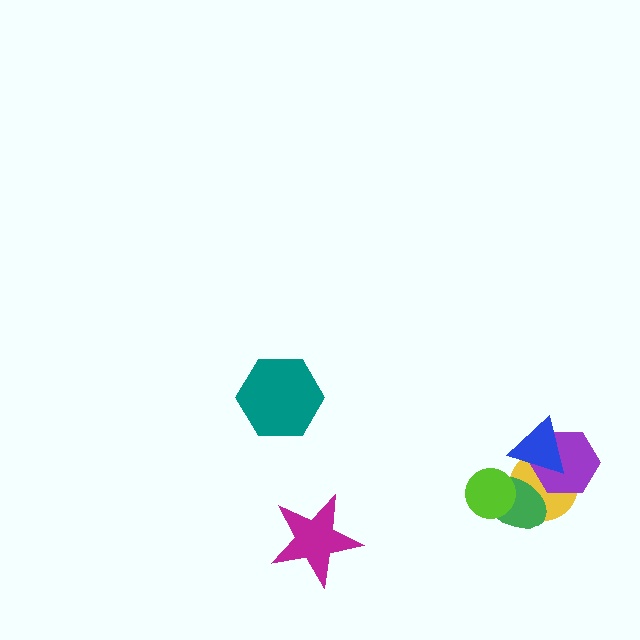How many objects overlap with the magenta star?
0 objects overlap with the magenta star.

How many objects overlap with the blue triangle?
3 objects overlap with the blue triangle.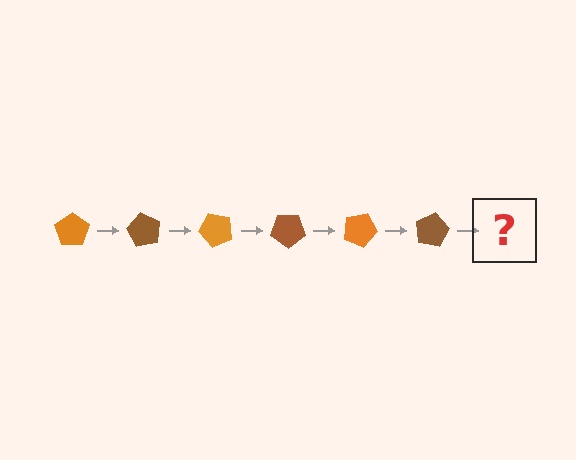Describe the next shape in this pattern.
It should be an orange pentagon, rotated 360 degrees from the start.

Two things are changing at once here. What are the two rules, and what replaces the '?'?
The two rules are that it rotates 60 degrees each step and the color cycles through orange and brown. The '?' should be an orange pentagon, rotated 360 degrees from the start.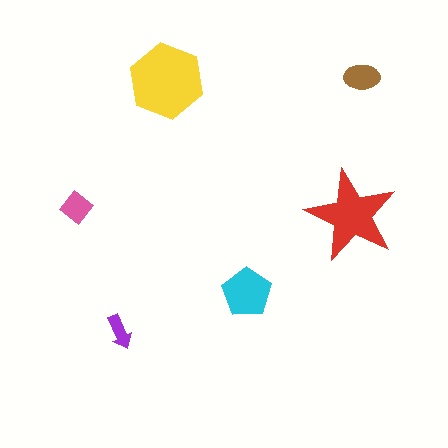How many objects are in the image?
There are 6 objects in the image.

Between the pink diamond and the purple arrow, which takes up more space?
The pink diamond.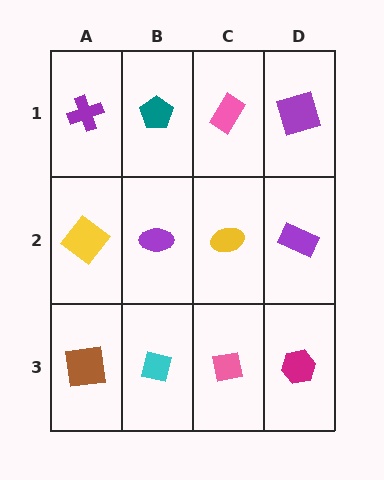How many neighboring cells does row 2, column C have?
4.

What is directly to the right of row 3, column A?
A cyan square.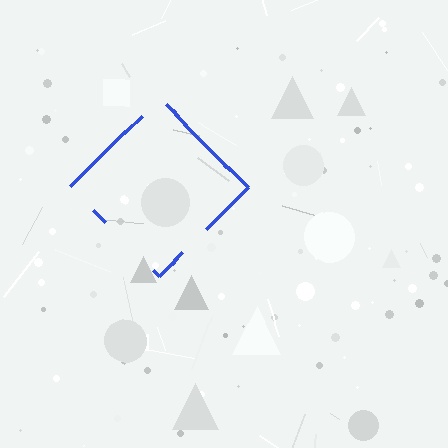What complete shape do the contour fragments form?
The contour fragments form a diamond.